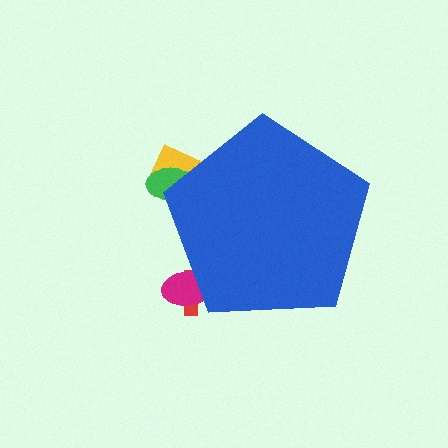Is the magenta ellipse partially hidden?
Yes, the magenta ellipse is partially hidden behind the blue pentagon.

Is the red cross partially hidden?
Yes, the red cross is partially hidden behind the blue pentagon.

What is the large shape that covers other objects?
A blue pentagon.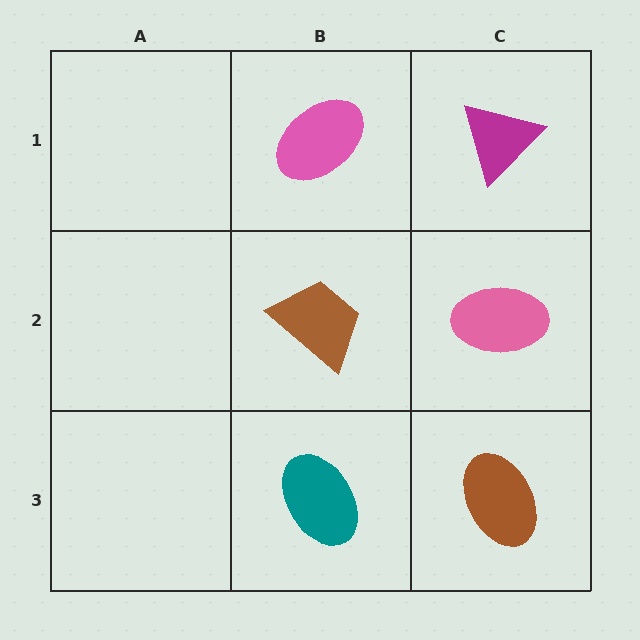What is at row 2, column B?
A brown trapezoid.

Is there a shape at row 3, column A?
No, that cell is empty.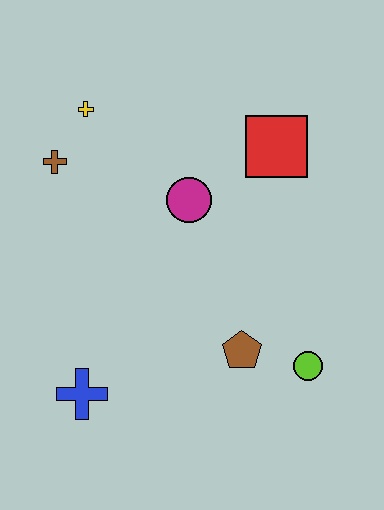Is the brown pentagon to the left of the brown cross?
No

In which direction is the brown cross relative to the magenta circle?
The brown cross is to the left of the magenta circle.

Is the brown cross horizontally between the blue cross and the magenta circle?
No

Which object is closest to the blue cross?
The brown pentagon is closest to the blue cross.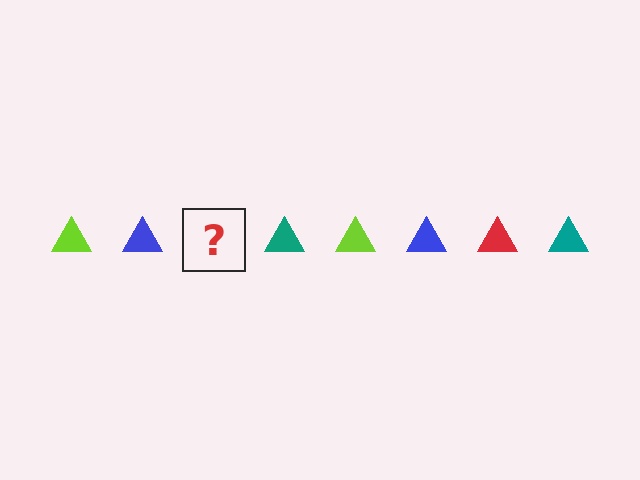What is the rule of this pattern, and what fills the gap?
The rule is that the pattern cycles through lime, blue, red, teal triangles. The gap should be filled with a red triangle.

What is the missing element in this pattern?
The missing element is a red triangle.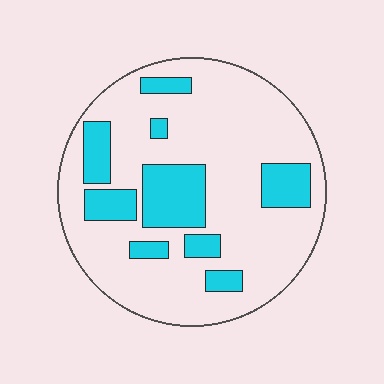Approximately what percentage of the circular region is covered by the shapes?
Approximately 25%.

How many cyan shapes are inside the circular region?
9.